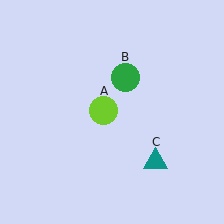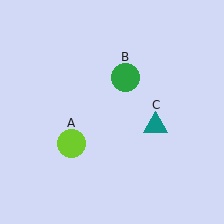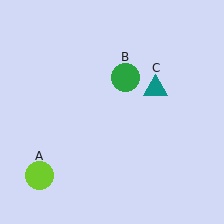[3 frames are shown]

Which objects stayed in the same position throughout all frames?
Green circle (object B) remained stationary.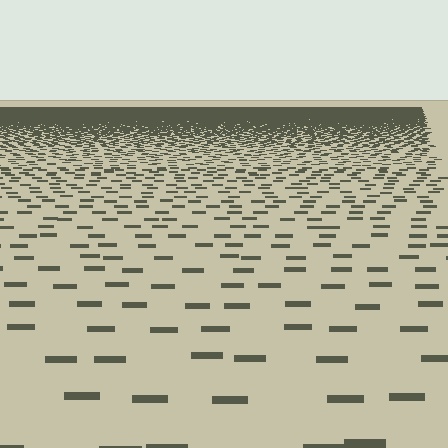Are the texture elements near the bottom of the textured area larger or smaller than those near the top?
Larger. Near the bottom, elements are closer to the viewer and appear at a bigger on-screen size.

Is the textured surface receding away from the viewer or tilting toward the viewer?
The surface is receding away from the viewer. Texture elements get smaller and denser toward the top.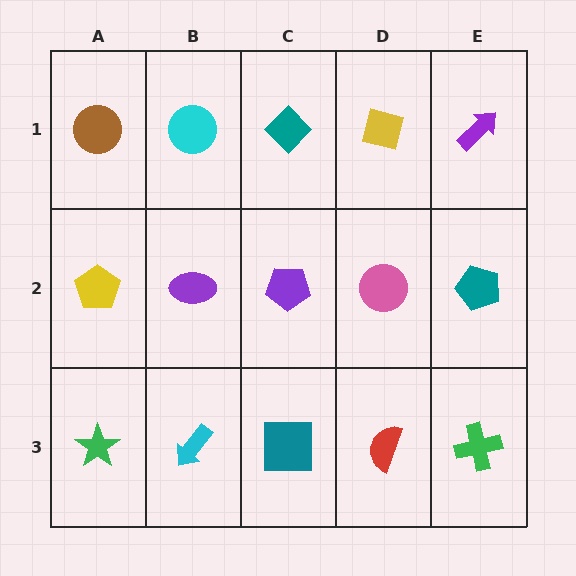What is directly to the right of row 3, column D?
A green cross.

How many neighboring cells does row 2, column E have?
3.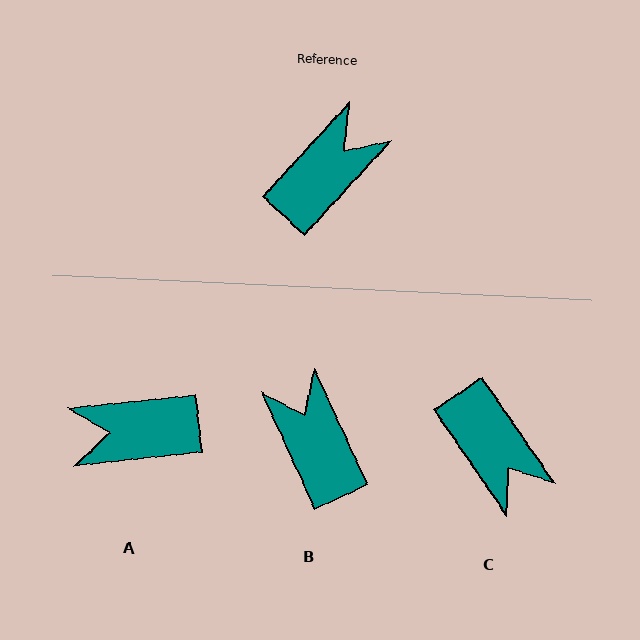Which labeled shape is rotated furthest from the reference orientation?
A, about 139 degrees away.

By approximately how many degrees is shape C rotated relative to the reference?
Approximately 103 degrees clockwise.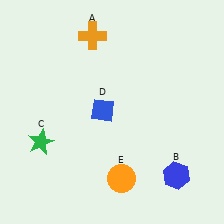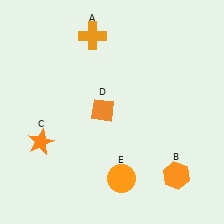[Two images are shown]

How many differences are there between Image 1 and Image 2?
There are 3 differences between the two images.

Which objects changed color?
B changed from blue to orange. C changed from green to orange. D changed from blue to orange.